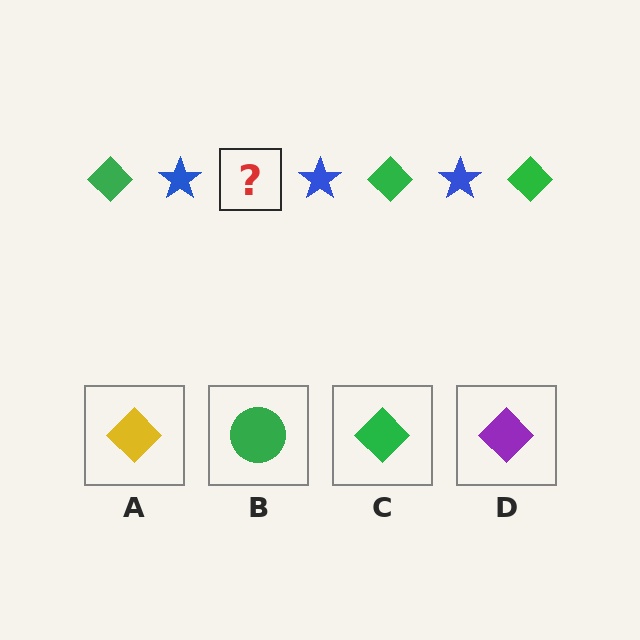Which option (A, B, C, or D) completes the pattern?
C.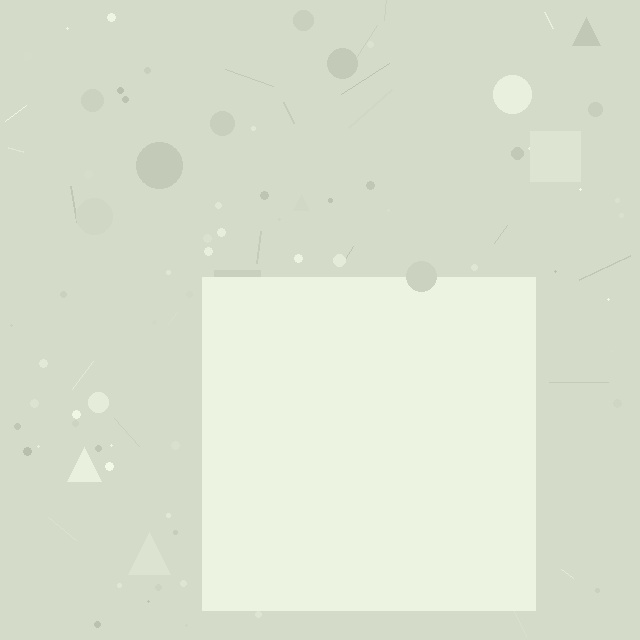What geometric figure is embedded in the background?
A square is embedded in the background.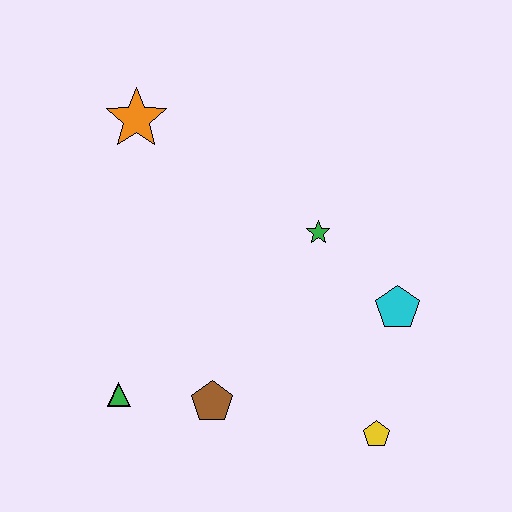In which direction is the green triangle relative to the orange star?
The green triangle is below the orange star.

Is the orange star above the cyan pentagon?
Yes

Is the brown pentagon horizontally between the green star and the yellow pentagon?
No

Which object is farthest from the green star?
The green triangle is farthest from the green star.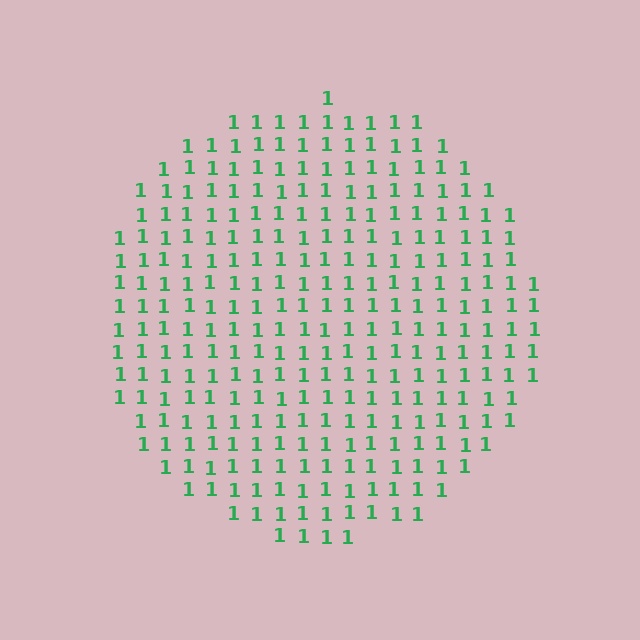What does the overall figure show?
The overall figure shows a circle.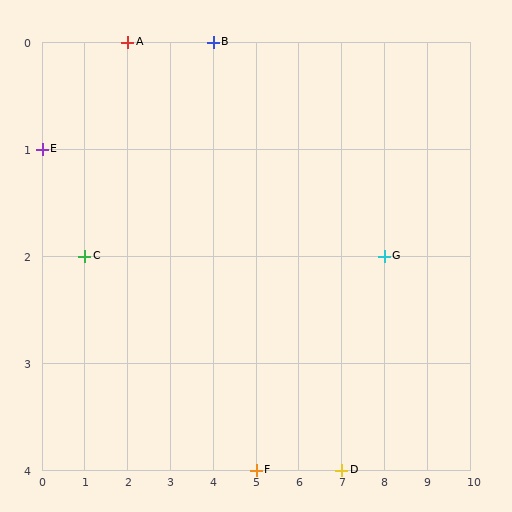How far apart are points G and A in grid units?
Points G and A are 6 columns and 2 rows apart (about 6.3 grid units diagonally).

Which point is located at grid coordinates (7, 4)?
Point D is at (7, 4).